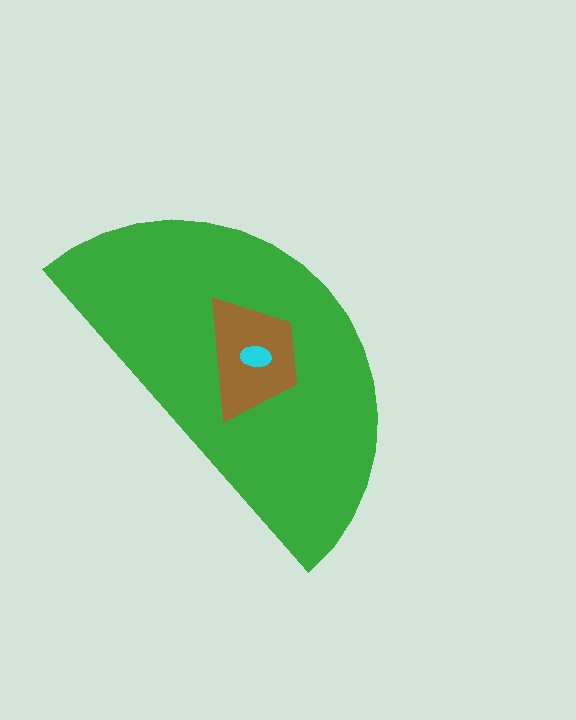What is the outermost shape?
The green semicircle.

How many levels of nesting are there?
3.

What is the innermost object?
The cyan ellipse.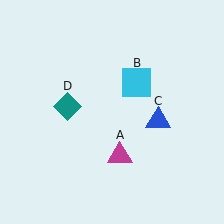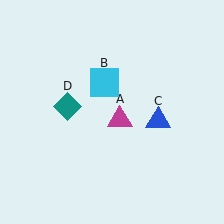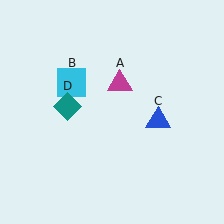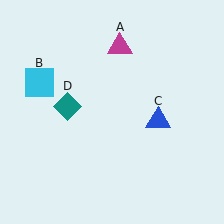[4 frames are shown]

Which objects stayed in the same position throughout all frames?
Blue triangle (object C) and teal diamond (object D) remained stationary.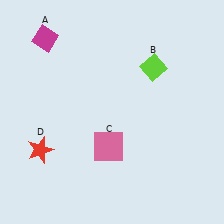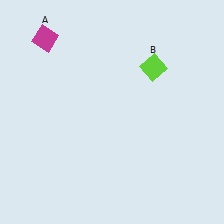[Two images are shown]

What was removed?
The red star (D), the pink square (C) were removed in Image 2.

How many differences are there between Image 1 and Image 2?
There are 2 differences between the two images.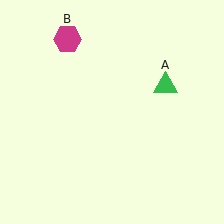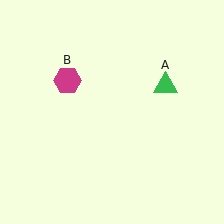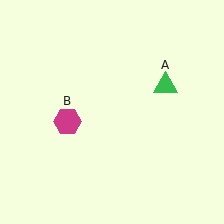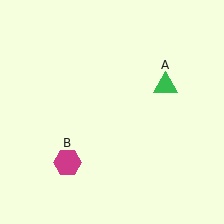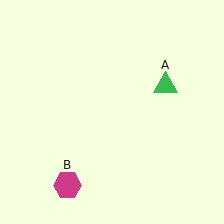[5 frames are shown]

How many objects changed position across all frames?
1 object changed position: magenta hexagon (object B).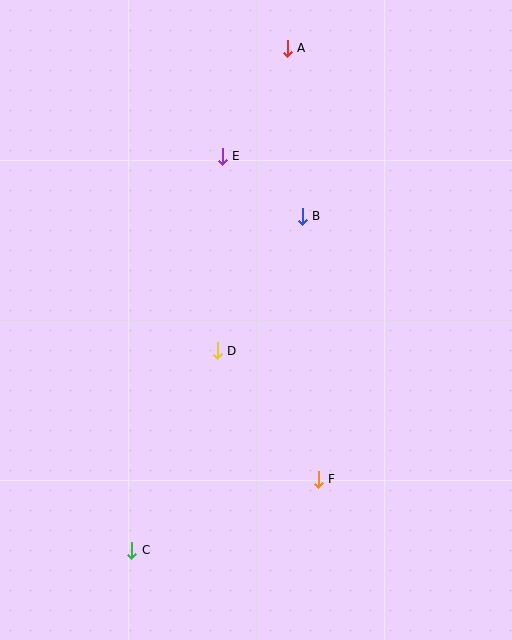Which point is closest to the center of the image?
Point D at (217, 351) is closest to the center.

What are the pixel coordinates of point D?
Point D is at (217, 351).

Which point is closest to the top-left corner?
Point E is closest to the top-left corner.